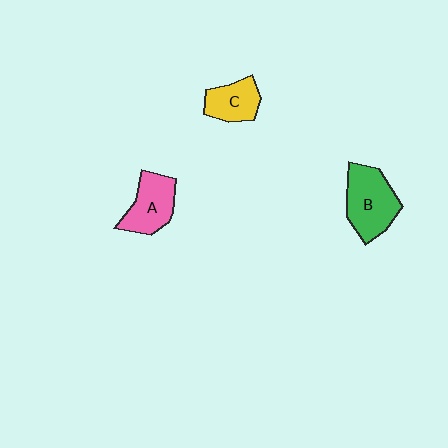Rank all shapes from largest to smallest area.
From largest to smallest: B (green), A (pink), C (yellow).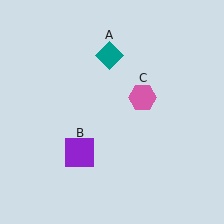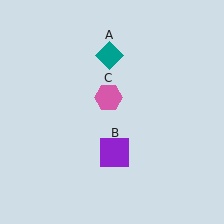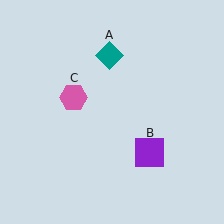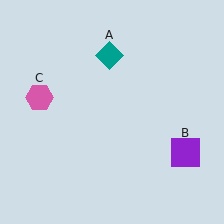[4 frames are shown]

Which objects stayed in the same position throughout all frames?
Teal diamond (object A) remained stationary.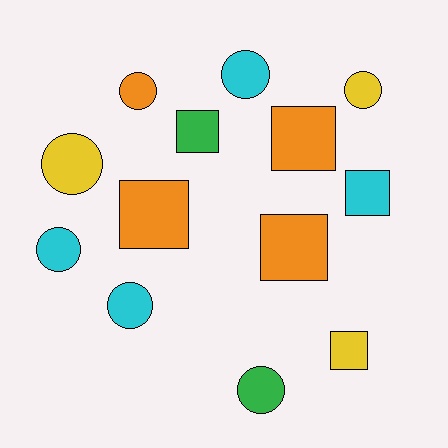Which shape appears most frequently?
Circle, with 7 objects.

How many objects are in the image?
There are 13 objects.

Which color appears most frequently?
Orange, with 4 objects.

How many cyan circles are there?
There are 3 cyan circles.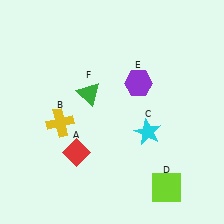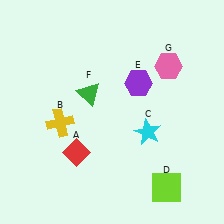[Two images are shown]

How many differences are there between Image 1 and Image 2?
There is 1 difference between the two images.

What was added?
A pink hexagon (G) was added in Image 2.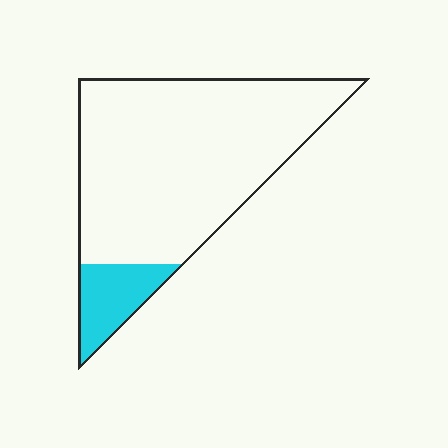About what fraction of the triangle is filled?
About one eighth (1/8).